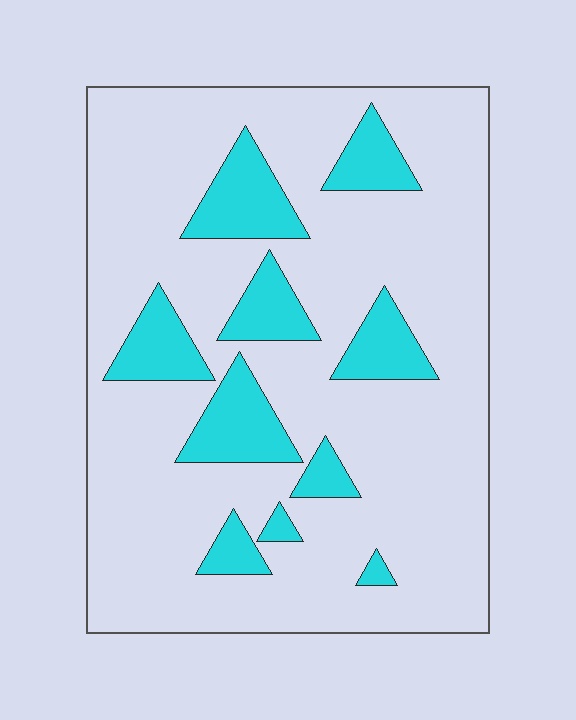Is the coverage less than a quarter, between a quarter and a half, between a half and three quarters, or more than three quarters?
Less than a quarter.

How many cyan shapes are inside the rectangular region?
10.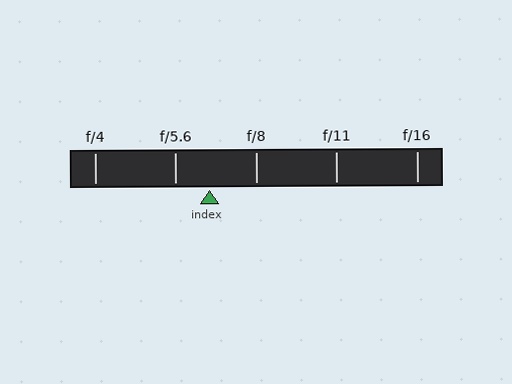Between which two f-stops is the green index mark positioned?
The index mark is between f/5.6 and f/8.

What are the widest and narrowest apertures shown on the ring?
The widest aperture shown is f/4 and the narrowest is f/16.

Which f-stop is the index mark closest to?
The index mark is closest to f/5.6.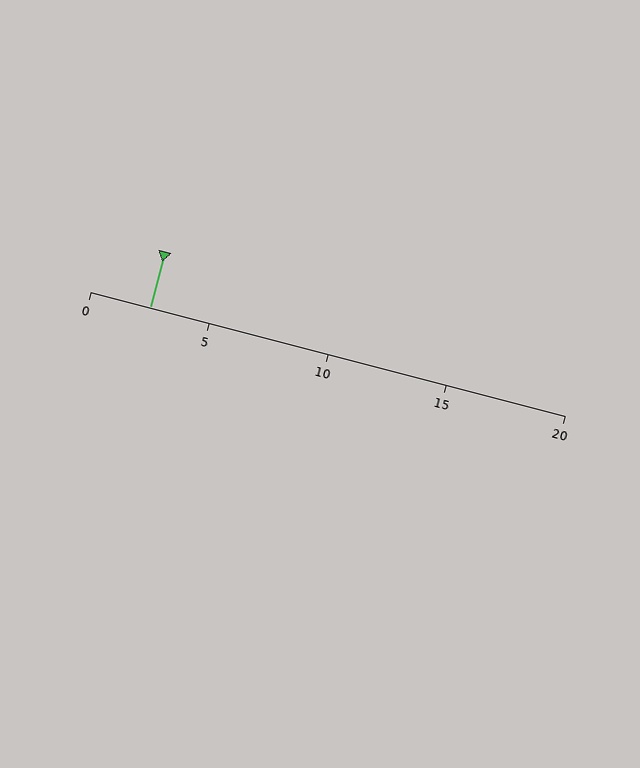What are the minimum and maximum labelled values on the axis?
The axis runs from 0 to 20.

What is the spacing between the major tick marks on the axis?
The major ticks are spaced 5 apart.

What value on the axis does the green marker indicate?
The marker indicates approximately 2.5.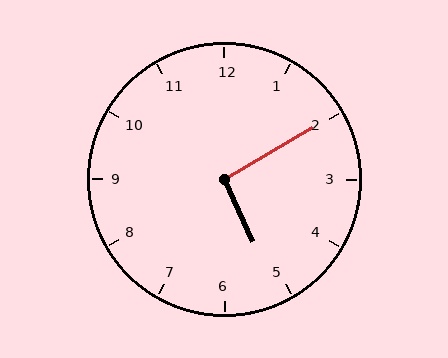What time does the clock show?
5:10.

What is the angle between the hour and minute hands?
Approximately 95 degrees.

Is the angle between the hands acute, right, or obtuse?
It is right.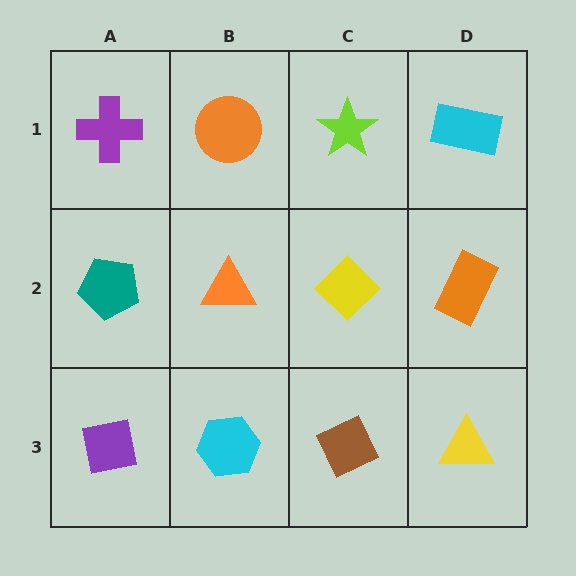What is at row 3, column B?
A cyan hexagon.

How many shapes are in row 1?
4 shapes.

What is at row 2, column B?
An orange triangle.